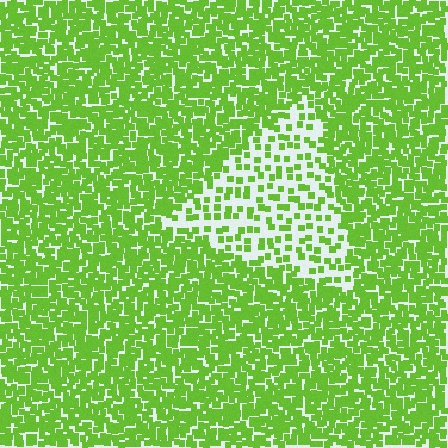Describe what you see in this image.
The image contains small lime elements arranged at two different densities. A triangle-shaped region is visible where the elements are less densely packed than the surrounding area.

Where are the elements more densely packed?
The elements are more densely packed outside the triangle boundary.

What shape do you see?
I see a triangle.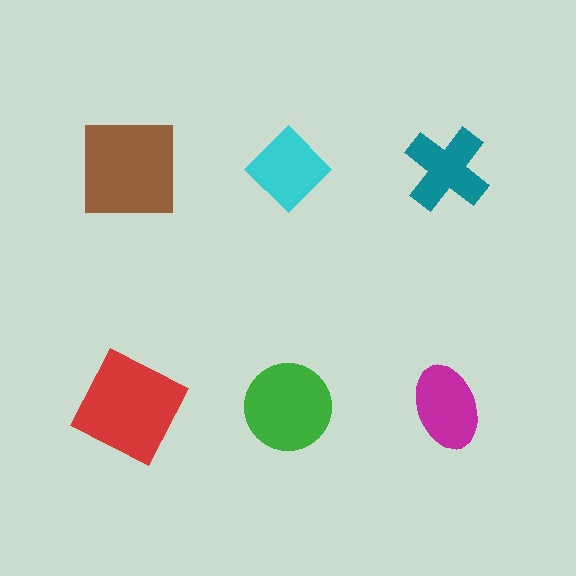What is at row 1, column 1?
A brown square.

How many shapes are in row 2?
3 shapes.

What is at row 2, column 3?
A magenta ellipse.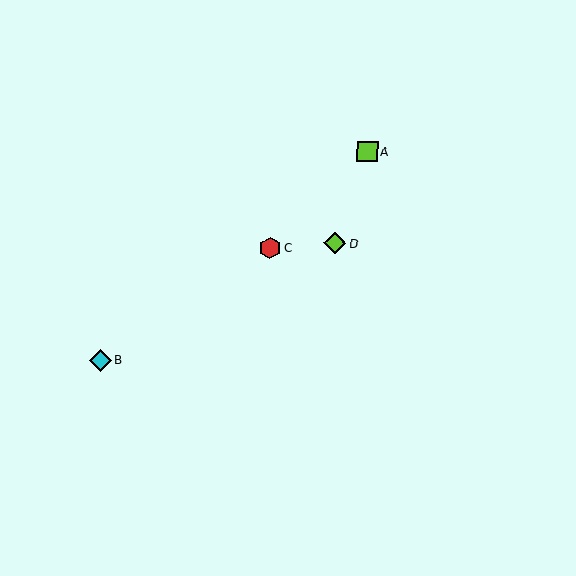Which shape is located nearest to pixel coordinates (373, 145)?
The lime square (labeled A) at (367, 152) is nearest to that location.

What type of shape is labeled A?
Shape A is a lime square.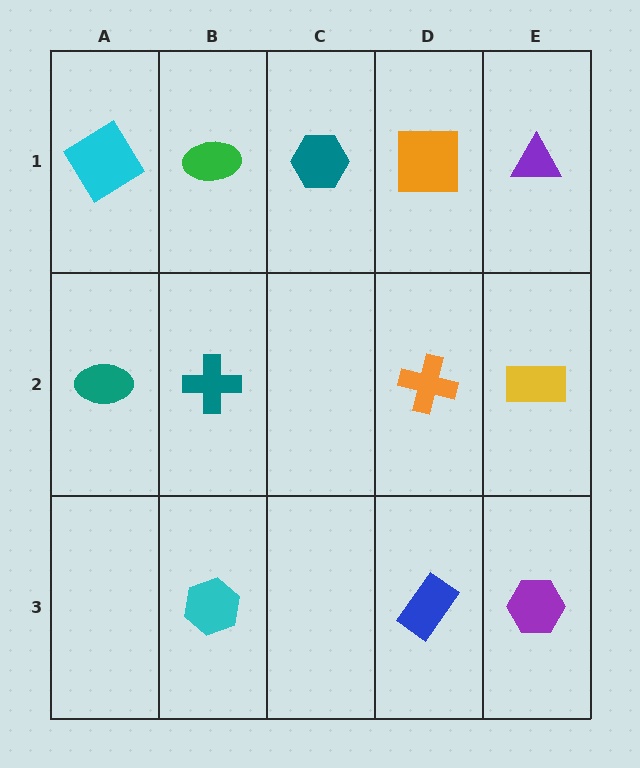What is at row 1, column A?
A cyan diamond.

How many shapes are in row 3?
3 shapes.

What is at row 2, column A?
A teal ellipse.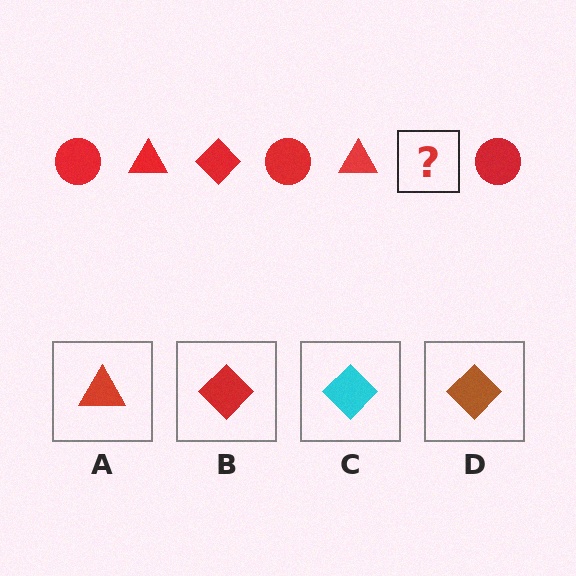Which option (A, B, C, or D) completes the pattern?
B.